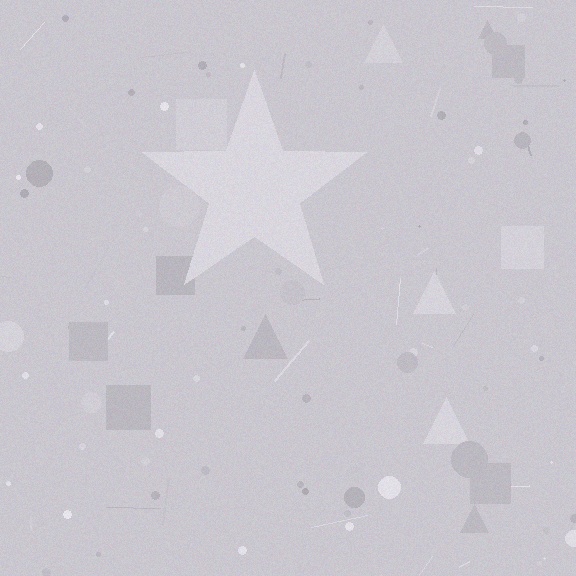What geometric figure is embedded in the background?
A star is embedded in the background.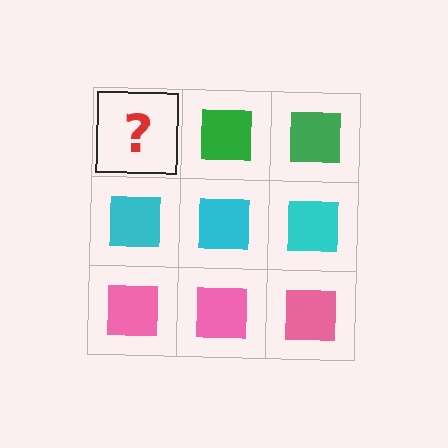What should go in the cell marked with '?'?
The missing cell should contain a green square.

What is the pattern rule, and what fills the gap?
The rule is that each row has a consistent color. The gap should be filled with a green square.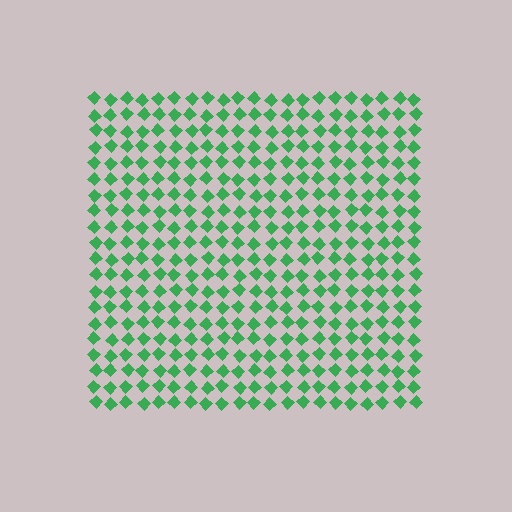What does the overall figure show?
The overall figure shows a square.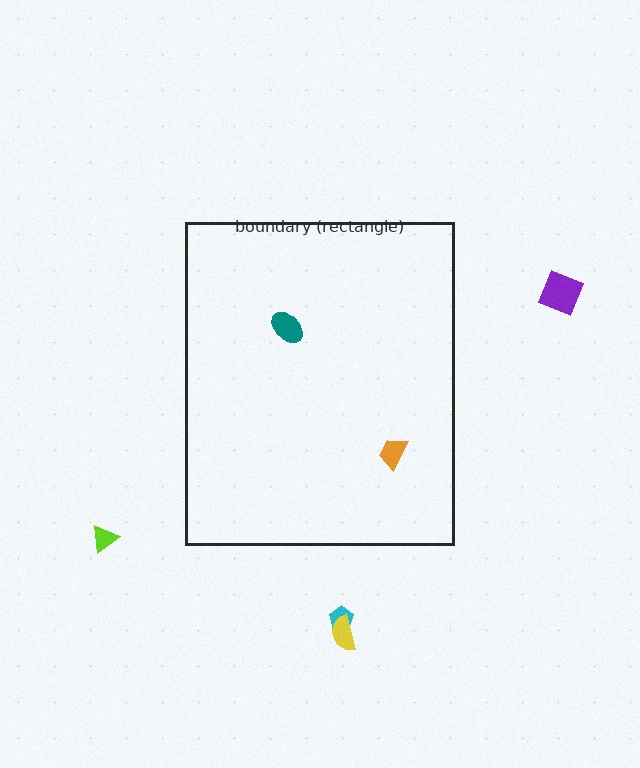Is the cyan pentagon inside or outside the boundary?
Outside.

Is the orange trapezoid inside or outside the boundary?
Inside.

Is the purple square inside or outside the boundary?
Outside.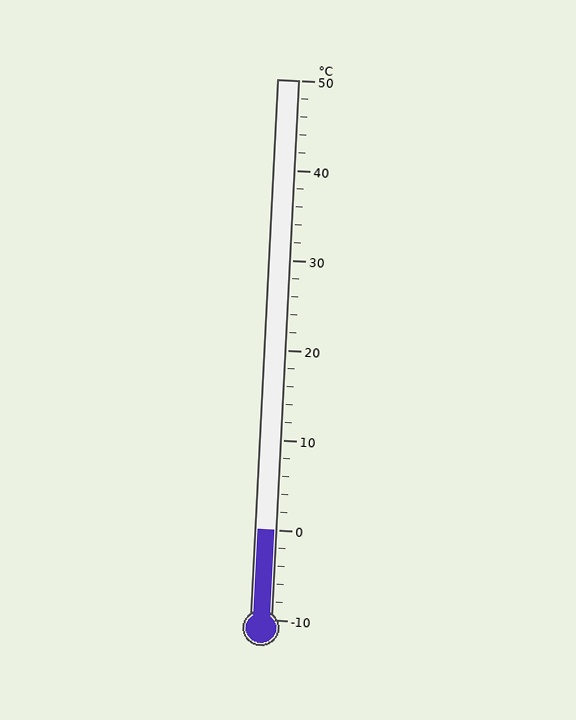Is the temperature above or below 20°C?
The temperature is below 20°C.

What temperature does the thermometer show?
The thermometer shows approximately 0°C.